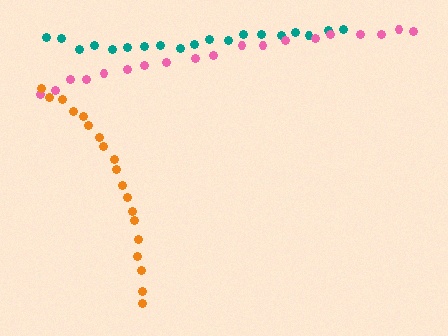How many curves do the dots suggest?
There are 3 distinct paths.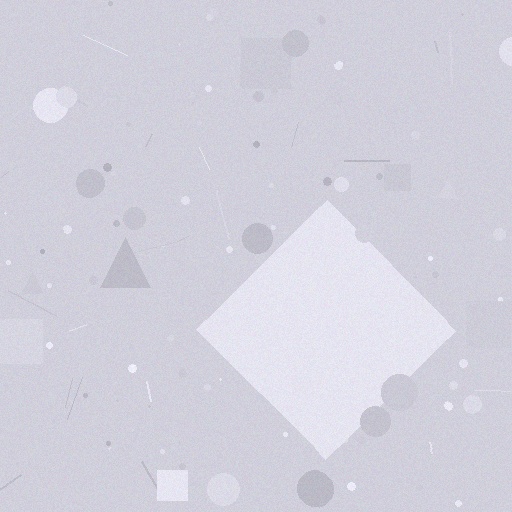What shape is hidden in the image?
A diamond is hidden in the image.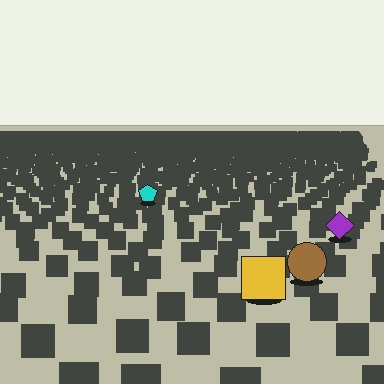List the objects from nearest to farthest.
From nearest to farthest: the yellow square, the brown circle, the purple diamond, the cyan pentagon.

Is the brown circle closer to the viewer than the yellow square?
No. The yellow square is closer — you can tell from the texture gradient: the ground texture is coarser near it.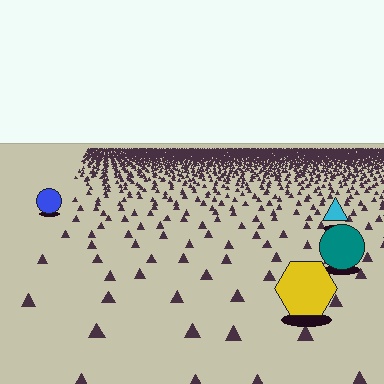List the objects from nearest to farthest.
From nearest to farthest: the yellow hexagon, the teal circle, the cyan triangle, the blue circle.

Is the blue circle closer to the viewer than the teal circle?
No. The teal circle is closer — you can tell from the texture gradient: the ground texture is coarser near it.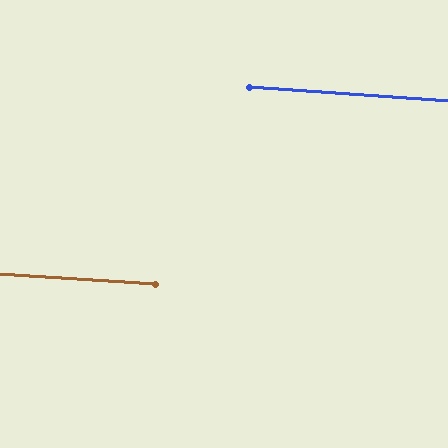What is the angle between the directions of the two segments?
Approximately 0 degrees.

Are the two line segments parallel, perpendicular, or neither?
Parallel — their directions differ by only 0.2°.